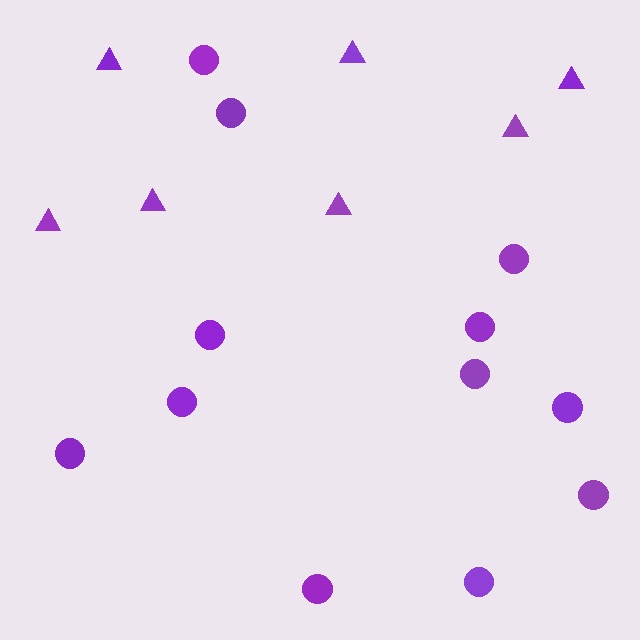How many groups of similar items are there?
There are 2 groups: one group of circles (12) and one group of triangles (7).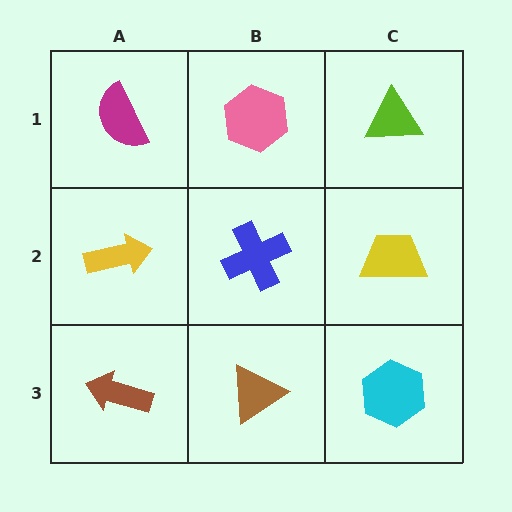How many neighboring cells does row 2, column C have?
3.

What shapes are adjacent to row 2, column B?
A pink hexagon (row 1, column B), a brown triangle (row 3, column B), a yellow arrow (row 2, column A), a yellow trapezoid (row 2, column C).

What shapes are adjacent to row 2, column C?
A lime triangle (row 1, column C), a cyan hexagon (row 3, column C), a blue cross (row 2, column B).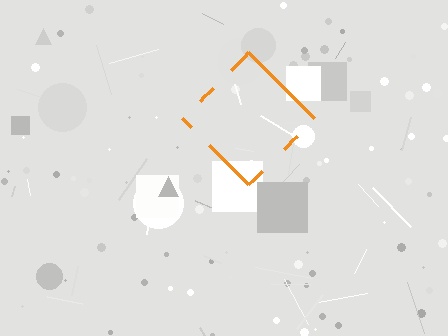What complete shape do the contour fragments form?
The contour fragments form a diamond.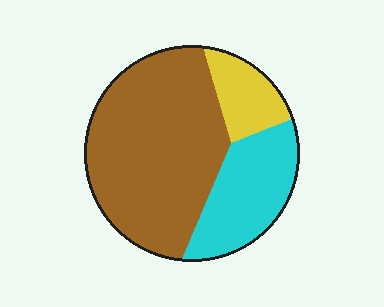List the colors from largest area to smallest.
From largest to smallest: brown, cyan, yellow.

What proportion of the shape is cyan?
Cyan takes up about one quarter (1/4) of the shape.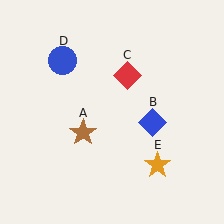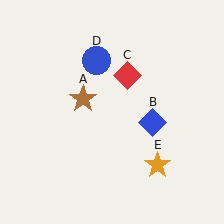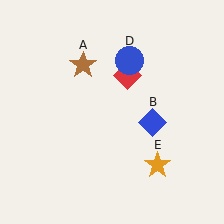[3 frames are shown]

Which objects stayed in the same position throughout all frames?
Blue diamond (object B) and red diamond (object C) and orange star (object E) remained stationary.